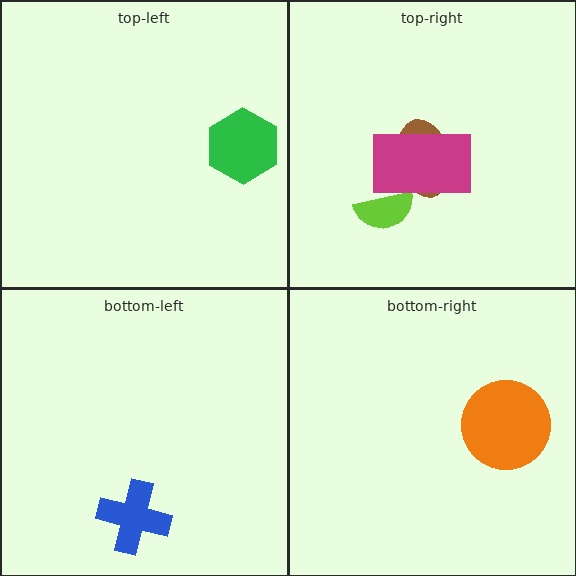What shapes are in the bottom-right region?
The orange circle.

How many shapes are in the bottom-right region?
1.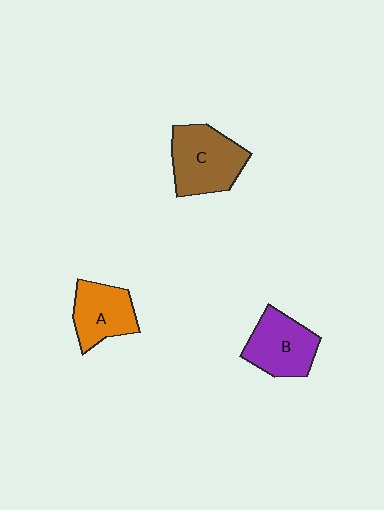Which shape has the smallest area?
Shape A (orange).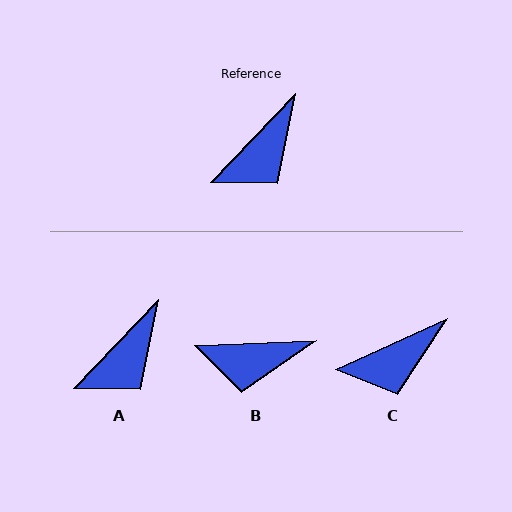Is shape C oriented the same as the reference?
No, it is off by about 22 degrees.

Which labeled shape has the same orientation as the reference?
A.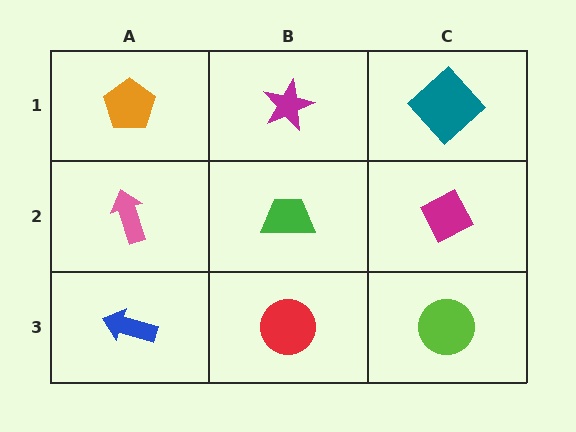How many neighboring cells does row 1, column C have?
2.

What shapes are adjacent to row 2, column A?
An orange pentagon (row 1, column A), a blue arrow (row 3, column A), a green trapezoid (row 2, column B).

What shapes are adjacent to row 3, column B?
A green trapezoid (row 2, column B), a blue arrow (row 3, column A), a lime circle (row 3, column C).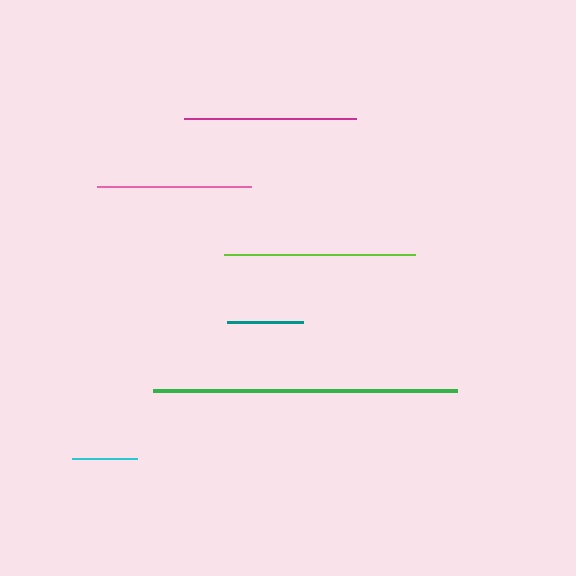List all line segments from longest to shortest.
From longest to shortest: green, lime, magenta, pink, teal, cyan.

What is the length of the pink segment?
The pink segment is approximately 155 pixels long.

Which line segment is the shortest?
The cyan line is the shortest at approximately 65 pixels.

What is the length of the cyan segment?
The cyan segment is approximately 65 pixels long.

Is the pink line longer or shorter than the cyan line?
The pink line is longer than the cyan line.